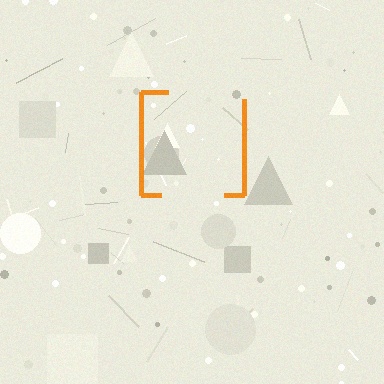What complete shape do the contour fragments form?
The contour fragments form a square.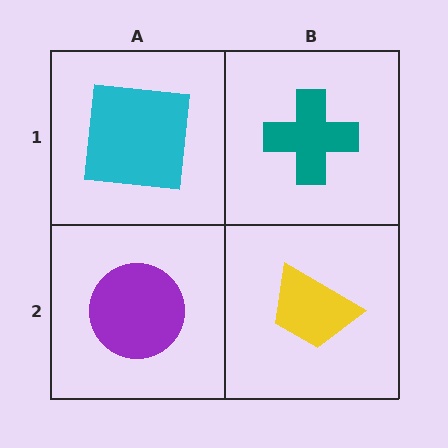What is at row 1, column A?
A cyan square.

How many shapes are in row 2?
2 shapes.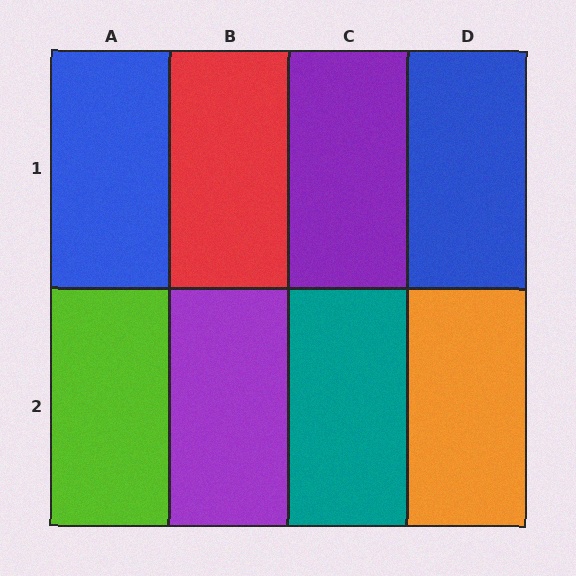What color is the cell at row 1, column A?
Blue.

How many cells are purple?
2 cells are purple.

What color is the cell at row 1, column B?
Red.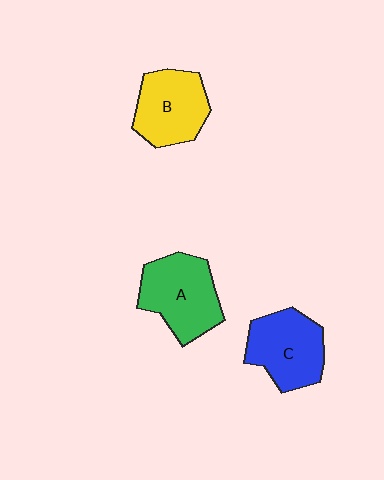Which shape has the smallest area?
Shape B (yellow).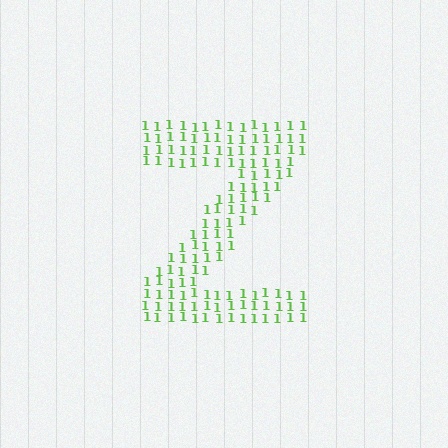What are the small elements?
The small elements are digit 1's.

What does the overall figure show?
The overall figure shows the letter Z.